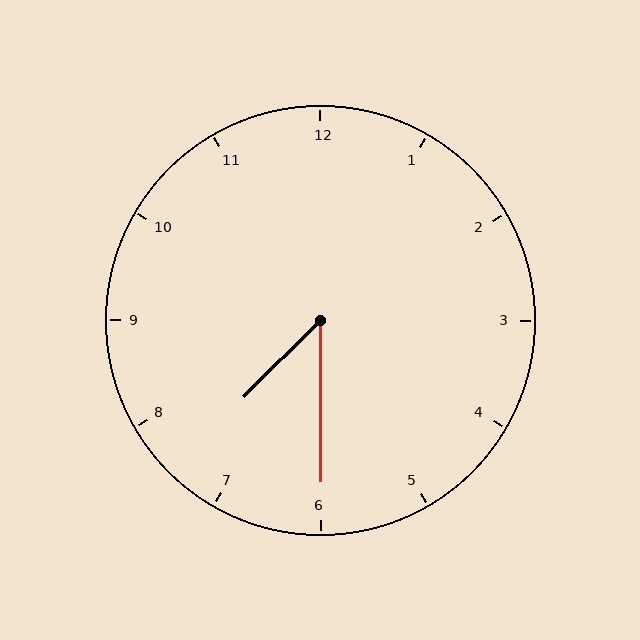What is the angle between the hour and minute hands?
Approximately 45 degrees.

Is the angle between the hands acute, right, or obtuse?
It is acute.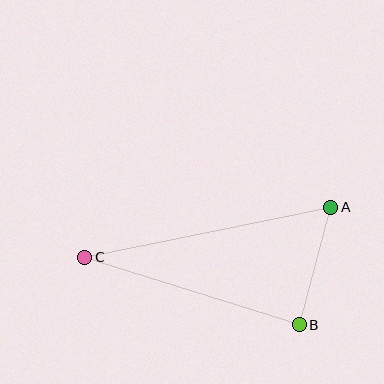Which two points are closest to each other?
Points A and B are closest to each other.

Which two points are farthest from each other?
Points A and C are farthest from each other.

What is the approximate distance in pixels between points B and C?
The distance between B and C is approximately 225 pixels.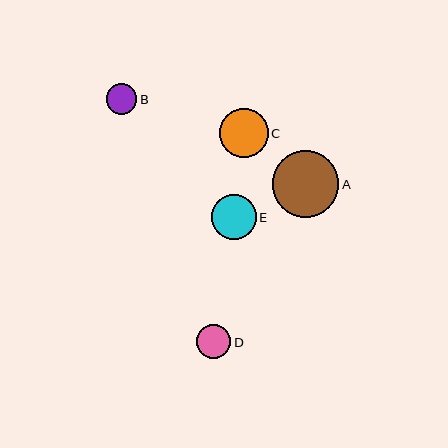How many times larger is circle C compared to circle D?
Circle C is approximately 1.5 times the size of circle D.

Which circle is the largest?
Circle A is the largest with a size of approximately 66 pixels.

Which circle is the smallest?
Circle B is the smallest with a size of approximately 30 pixels.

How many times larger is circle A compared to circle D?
Circle A is approximately 2.0 times the size of circle D.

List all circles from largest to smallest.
From largest to smallest: A, C, E, D, B.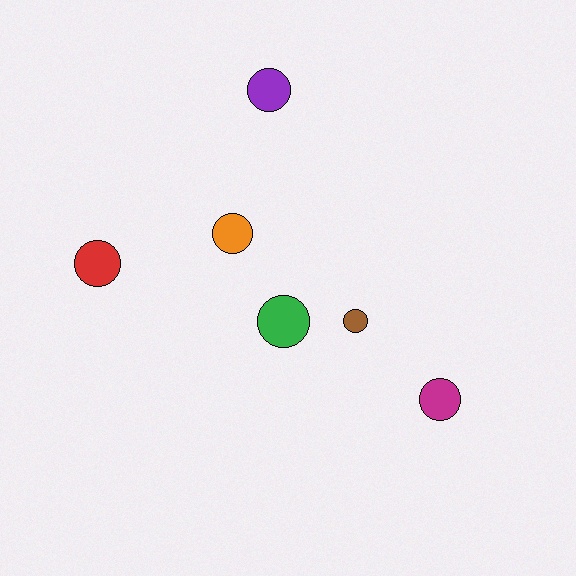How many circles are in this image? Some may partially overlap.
There are 6 circles.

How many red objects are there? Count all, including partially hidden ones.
There is 1 red object.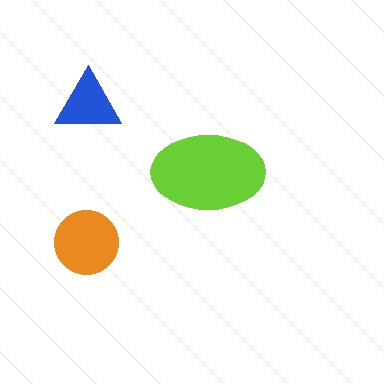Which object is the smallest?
The blue triangle.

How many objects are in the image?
There are 3 objects in the image.